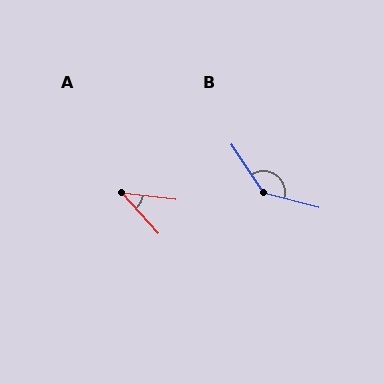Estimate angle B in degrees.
Approximately 139 degrees.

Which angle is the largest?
B, at approximately 139 degrees.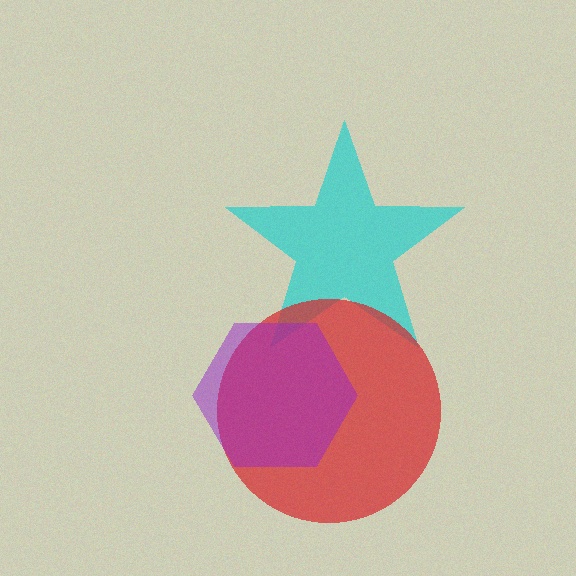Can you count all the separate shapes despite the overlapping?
Yes, there are 3 separate shapes.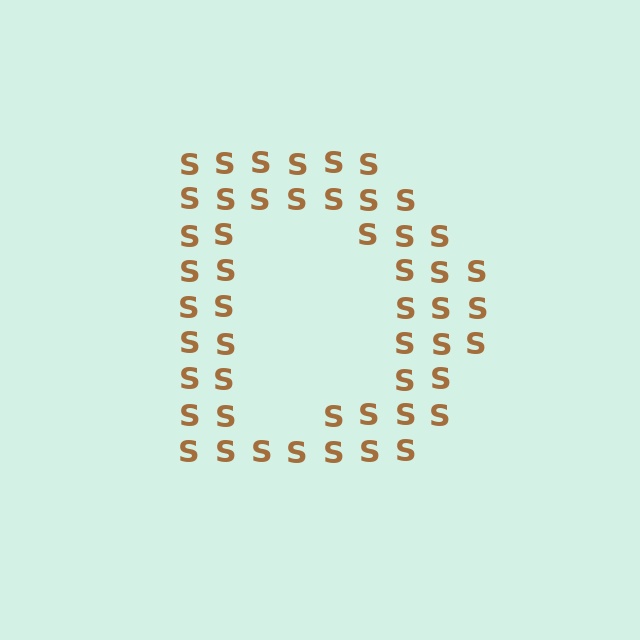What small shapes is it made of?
It is made of small letter S's.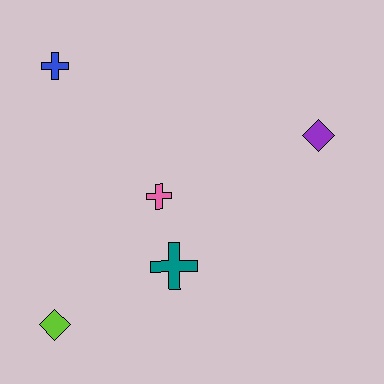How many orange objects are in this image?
There are no orange objects.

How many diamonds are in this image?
There are 2 diamonds.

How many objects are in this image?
There are 5 objects.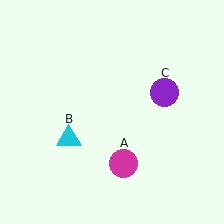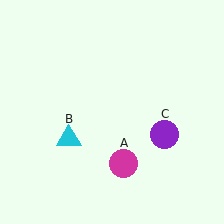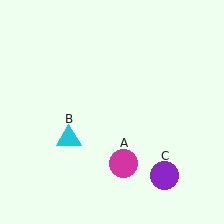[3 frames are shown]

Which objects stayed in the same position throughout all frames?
Magenta circle (object A) and cyan triangle (object B) remained stationary.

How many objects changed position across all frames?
1 object changed position: purple circle (object C).